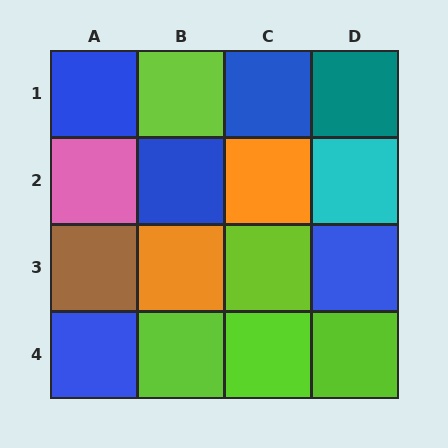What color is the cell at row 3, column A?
Brown.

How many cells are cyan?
1 cell is cyan.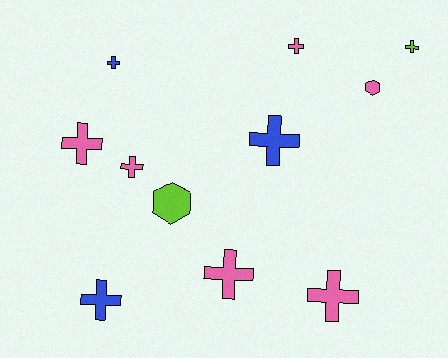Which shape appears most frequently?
Cross, with 9 objects.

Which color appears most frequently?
Pink, with 6 objects.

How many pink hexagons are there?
There is 1 pink hexagon.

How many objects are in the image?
There are 11 objects.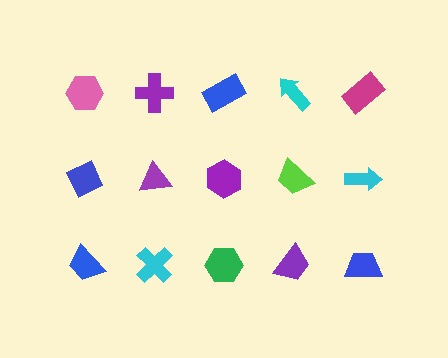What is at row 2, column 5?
A cyan arrow.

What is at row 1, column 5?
A magenta rectangle.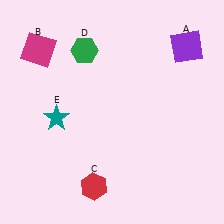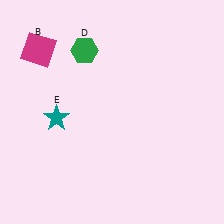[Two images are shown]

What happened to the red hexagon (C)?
The red hexagon (C) was removed in Image 2. It was in the bottom-left area of Image 1.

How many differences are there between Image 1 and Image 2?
There are 2 differences between the two images.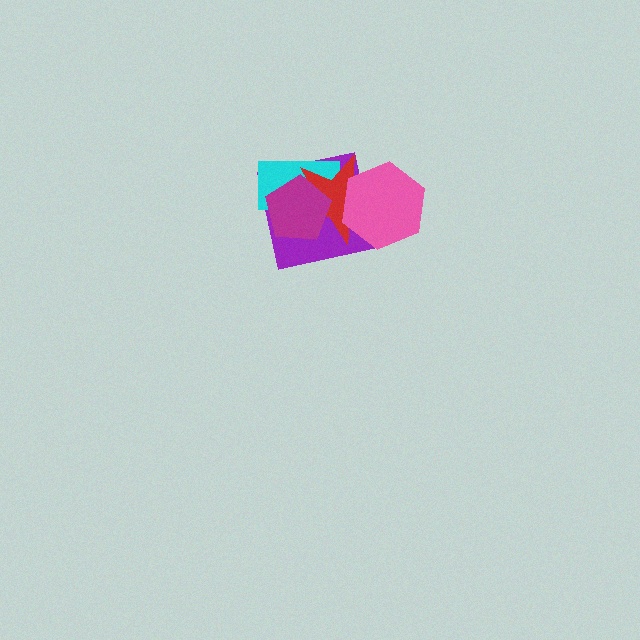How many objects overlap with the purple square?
4 objects overlap with the purple square.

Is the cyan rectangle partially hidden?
Yes, it is partially covered by another shape.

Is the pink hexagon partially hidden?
No, no other shape covers it.